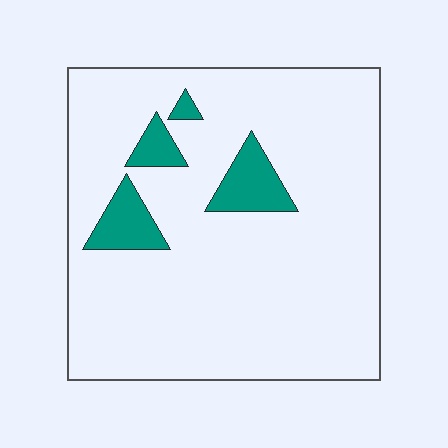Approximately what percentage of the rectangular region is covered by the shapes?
Approximately 10%.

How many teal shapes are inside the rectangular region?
4.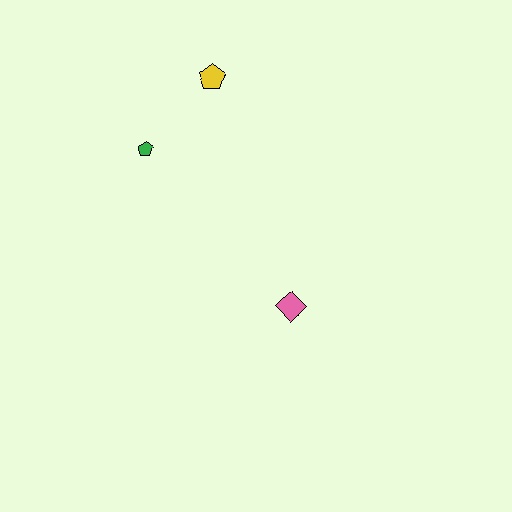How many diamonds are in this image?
There is 1 diamond.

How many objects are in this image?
There are 3 objects.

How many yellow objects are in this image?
There is 1 yellow object.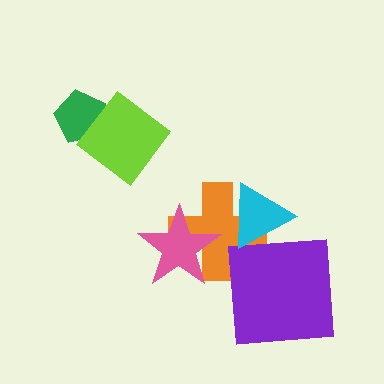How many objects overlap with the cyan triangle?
1 object overlaps with the cyan triangle.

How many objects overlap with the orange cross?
3 objects overlap with the orange cross.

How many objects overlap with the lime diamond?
1 object overlaps with the lime diamond.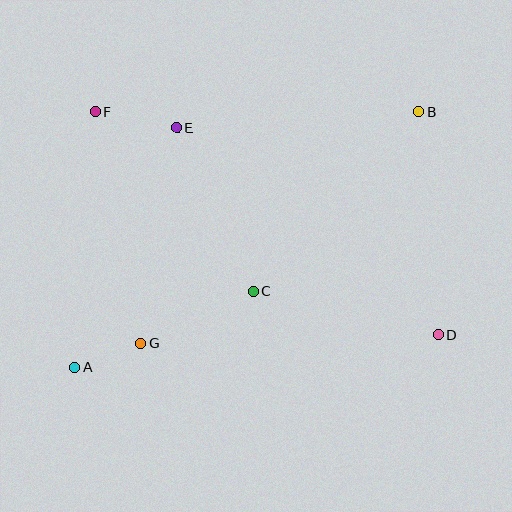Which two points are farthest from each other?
Points A and B are farthest from each other.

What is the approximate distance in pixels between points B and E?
The distance between B and E is approximately 243 pixels.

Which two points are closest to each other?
Points A and G are closest to each other.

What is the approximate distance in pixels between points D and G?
The distance between D and G is approximately 298 pixels.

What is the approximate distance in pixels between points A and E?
The distance between A and E is approximately 260 pixels.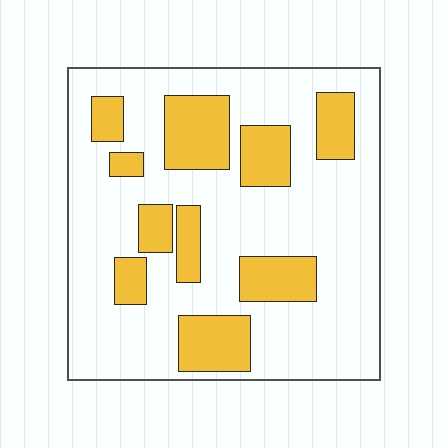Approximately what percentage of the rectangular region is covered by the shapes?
Approximately 25%.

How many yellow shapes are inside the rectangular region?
10.